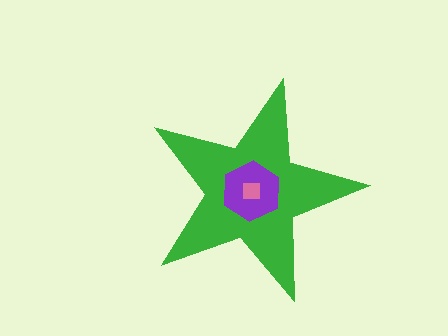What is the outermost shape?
The green star.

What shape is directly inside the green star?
The purple hexagon.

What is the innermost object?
The pink square.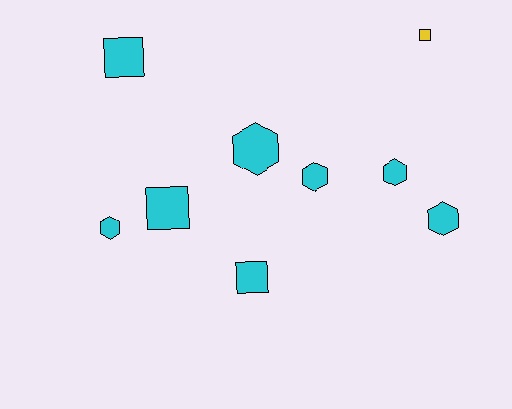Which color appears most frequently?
Cyan, with 8 objects.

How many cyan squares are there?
There are 3 cyan squares.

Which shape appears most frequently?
Hexagon, with 5 objects.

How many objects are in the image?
There are 9 objects.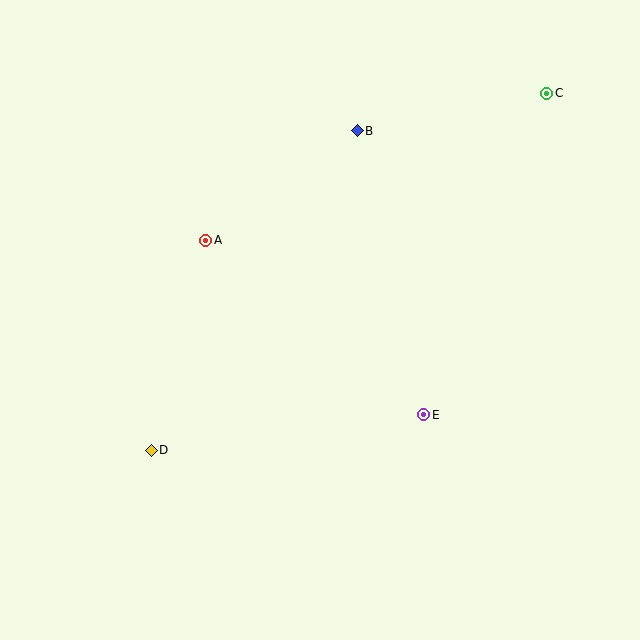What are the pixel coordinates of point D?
Point D is at (151, 450).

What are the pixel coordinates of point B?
Point B is at (357, 131).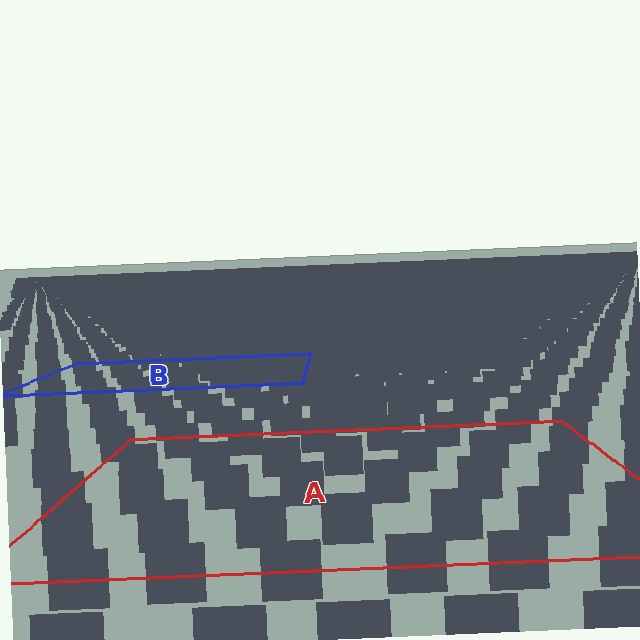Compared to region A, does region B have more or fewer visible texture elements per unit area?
Region B has more texture elements per unit area — they are packed more densely because it is farther away.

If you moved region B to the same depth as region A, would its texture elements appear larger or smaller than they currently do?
They would appear larger. At a closer depth, the same texture elements are projected at a bigger on-screen size.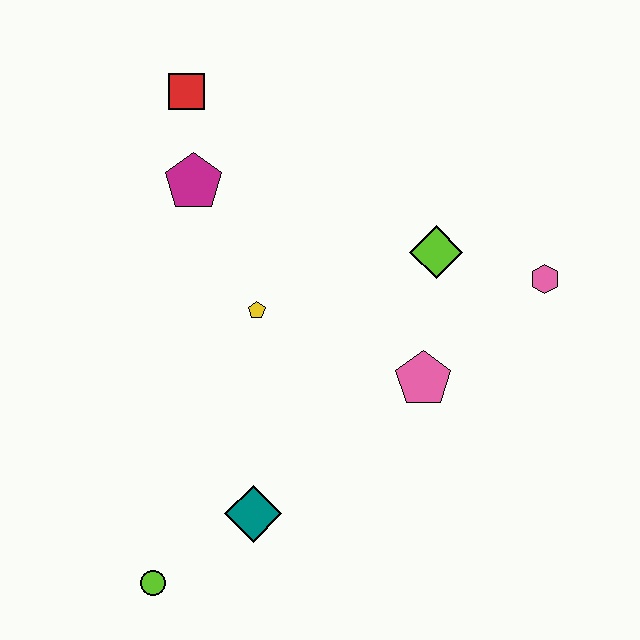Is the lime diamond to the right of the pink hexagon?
No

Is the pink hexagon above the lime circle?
Yes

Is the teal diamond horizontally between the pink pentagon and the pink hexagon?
No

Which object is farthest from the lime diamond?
The lime circle is farthest from the lime diamond.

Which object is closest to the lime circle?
The teal diamond is closest to the lime circle.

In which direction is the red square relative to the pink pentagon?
The red square is above the pink pentagon.